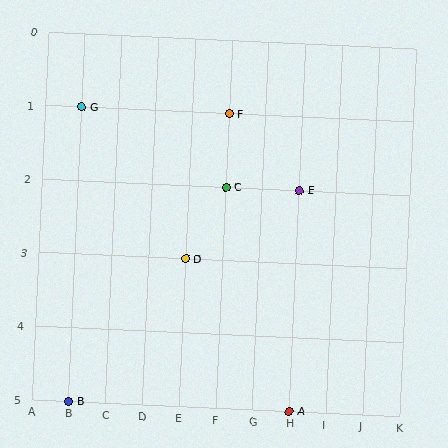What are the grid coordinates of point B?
Point B is at grid coordinates (B, 5).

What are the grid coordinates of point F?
Point F is at grid coordinates (F, 1).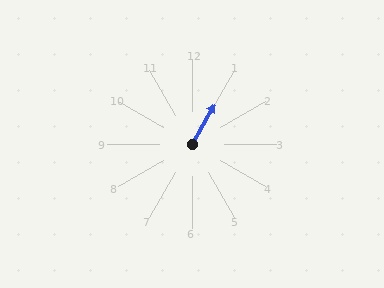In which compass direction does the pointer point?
Northeast.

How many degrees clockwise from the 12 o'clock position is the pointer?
Approximately 30 degrees.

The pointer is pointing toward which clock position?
Roughly 1 o'clock.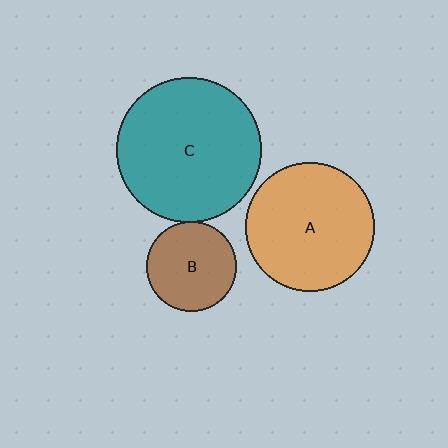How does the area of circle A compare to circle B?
Approximately 2.0 times.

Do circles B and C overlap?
Yes.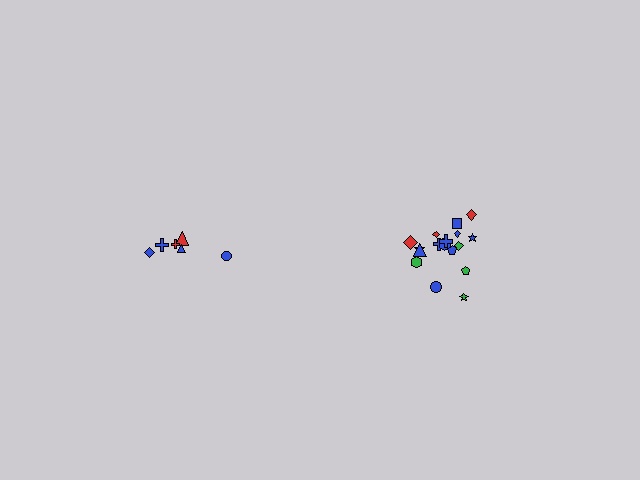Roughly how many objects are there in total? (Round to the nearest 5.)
Roughly 25 objects in total.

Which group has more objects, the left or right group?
The right group.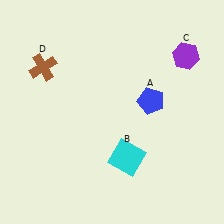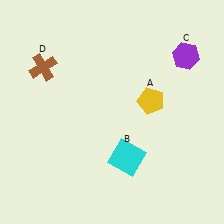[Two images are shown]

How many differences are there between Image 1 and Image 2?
There is 1 difference between the two images.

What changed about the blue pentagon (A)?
In Image 1, A is blue. In Image 2, it changed to yellow.